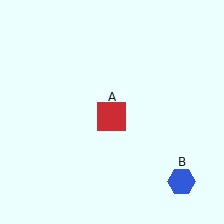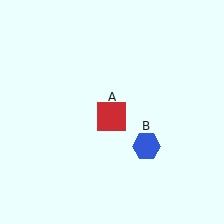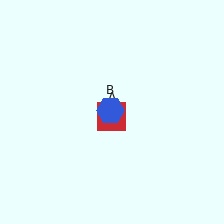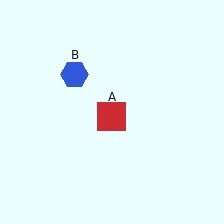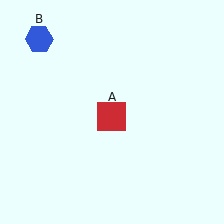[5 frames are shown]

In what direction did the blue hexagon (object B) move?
The blue hexagon (object B) moved up and to the left.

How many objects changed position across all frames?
1 object changed position: blue hexagon (object B).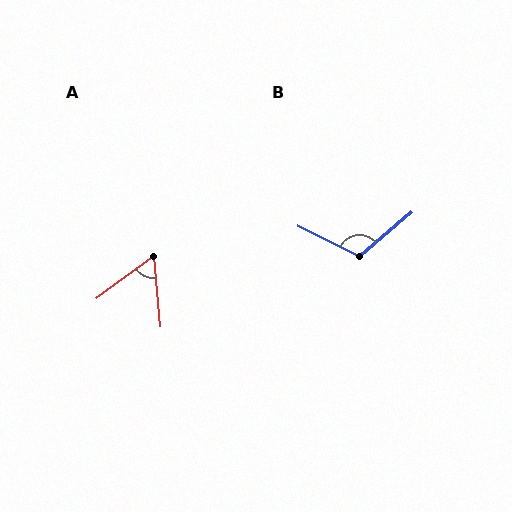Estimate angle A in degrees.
Approximately 59 degrees.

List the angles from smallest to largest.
A (59°), B (113°).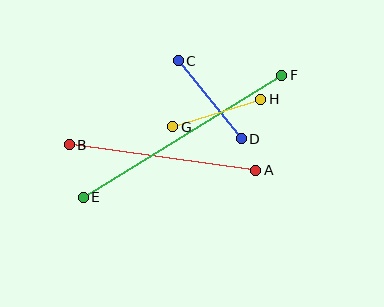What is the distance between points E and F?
The distance is approximately 233 pixels.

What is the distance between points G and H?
The distance is approximately 92 pixels.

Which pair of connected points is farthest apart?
Points E and F are farthest apart.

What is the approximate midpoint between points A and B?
The midpoint is at approximately (163, 157) pixels.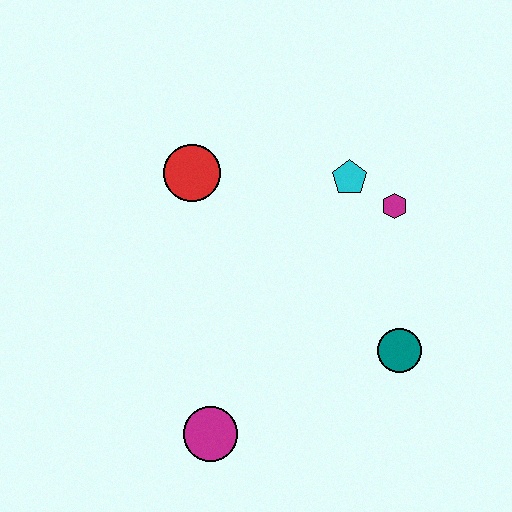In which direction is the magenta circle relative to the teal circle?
The magenta circle is to the left of the teal circle.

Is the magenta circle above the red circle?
No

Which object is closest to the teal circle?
The magenta hexagon is closest to the teal circle.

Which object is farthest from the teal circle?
The red circle is farthest from the teal circle.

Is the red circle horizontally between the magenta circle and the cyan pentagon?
No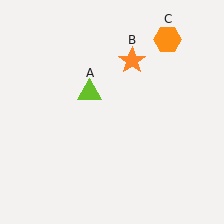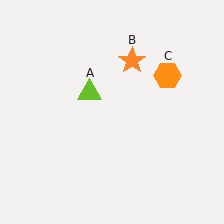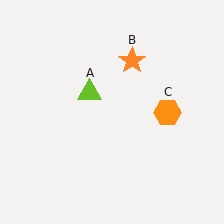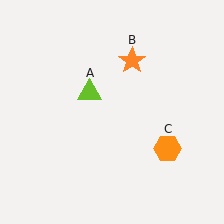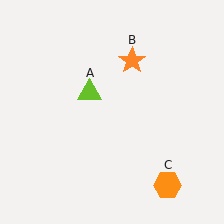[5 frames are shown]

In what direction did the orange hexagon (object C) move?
The orange hexagon (object C) moved down.